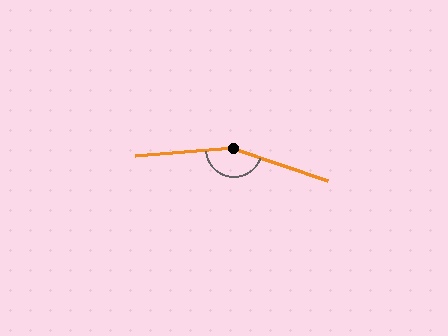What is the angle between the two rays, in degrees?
Approximately 157 degrees.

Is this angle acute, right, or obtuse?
It is obtuse.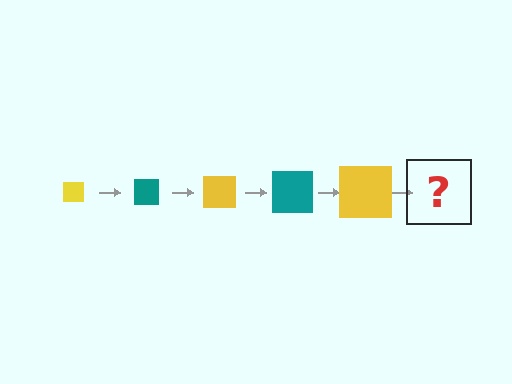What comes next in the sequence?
The next element should be a teal square, larger than the previous one.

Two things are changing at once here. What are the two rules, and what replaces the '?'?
The two rules are that the square grows larger each step and the color cycles through yellow and teal. The '?' should be a teal square, larger than the previous one.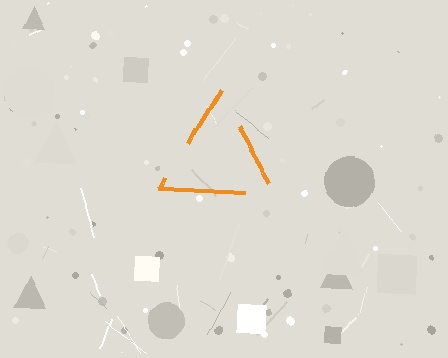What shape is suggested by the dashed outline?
The dashed outline suggests a triangle.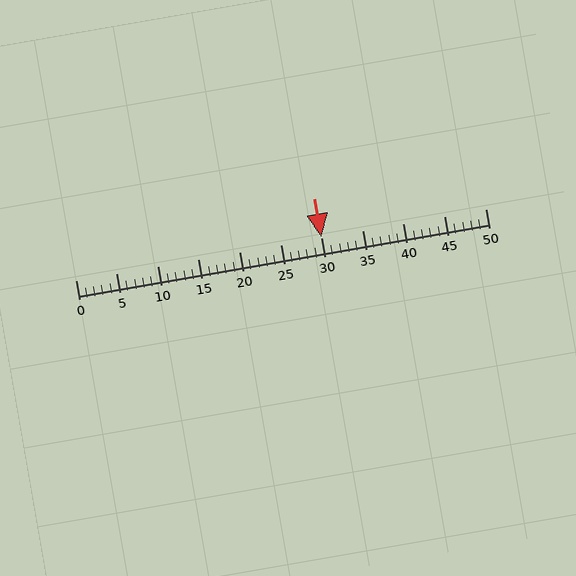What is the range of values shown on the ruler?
The ruler shows values from 0 to 50.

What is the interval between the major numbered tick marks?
The major tick marks are spaced 5 units apart.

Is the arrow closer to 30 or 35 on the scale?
The arrow is closer to 30.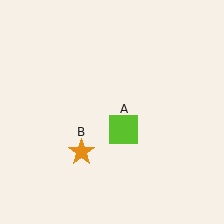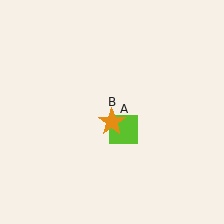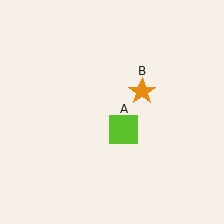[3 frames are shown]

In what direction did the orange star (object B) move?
The orange star (object B) moved up and to the right.